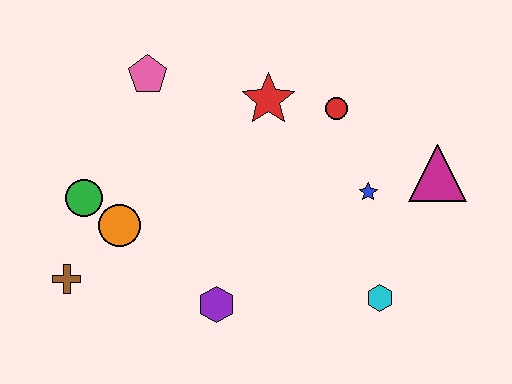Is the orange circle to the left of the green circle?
No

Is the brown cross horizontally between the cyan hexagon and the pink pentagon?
No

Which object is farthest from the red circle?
The brown cross is farthest from the red circle.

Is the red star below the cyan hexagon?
No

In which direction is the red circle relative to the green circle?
The red circle is to the right of the green circle.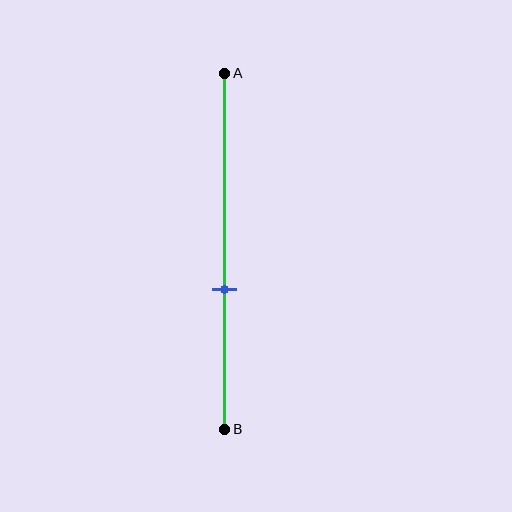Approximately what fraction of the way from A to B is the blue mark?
The blue mark is approximately 60% of the way from A to B.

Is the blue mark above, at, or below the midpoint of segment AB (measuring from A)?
The blue mark is below the midpoint of segment AB.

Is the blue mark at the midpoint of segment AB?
No, the mark is at about 60% from A, not at the 50% midpoint.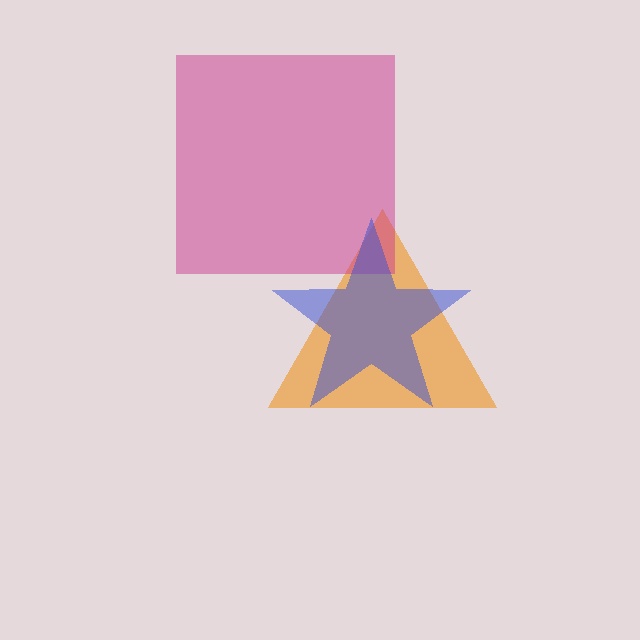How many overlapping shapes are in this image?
There are 3 overlapping shapes in the image.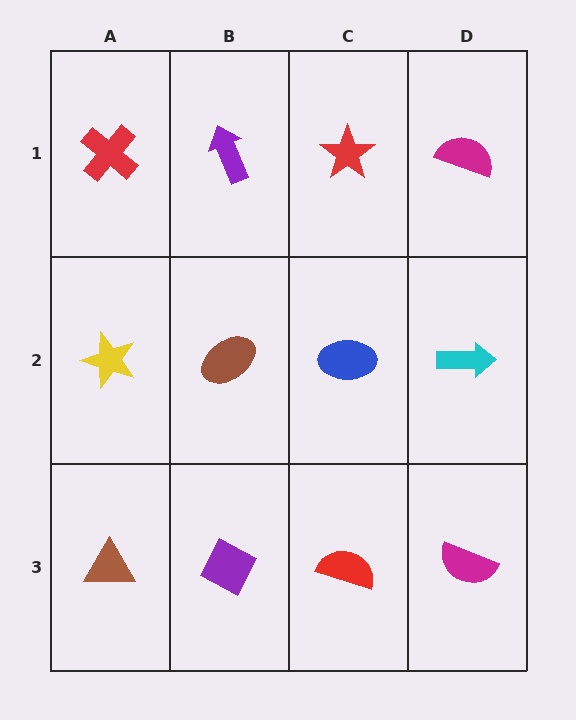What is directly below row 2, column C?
A red semicircle.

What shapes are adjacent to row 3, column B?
A brown ellipse (row 2, column B), a brown triangle (row 3, column A), a red semicircle (row 3, column C).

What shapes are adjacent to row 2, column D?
A magenta semicircle (row 1, column D), a magenta semicircle (row 3, column D), a blue ellipse (row 2, column C).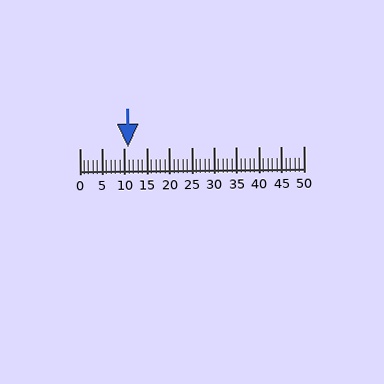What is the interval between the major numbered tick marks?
The major tick marks are spaced 5 units apart.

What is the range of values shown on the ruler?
The ruler shows values from 0 to 50.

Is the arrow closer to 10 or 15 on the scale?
The arrow is closer to 10.